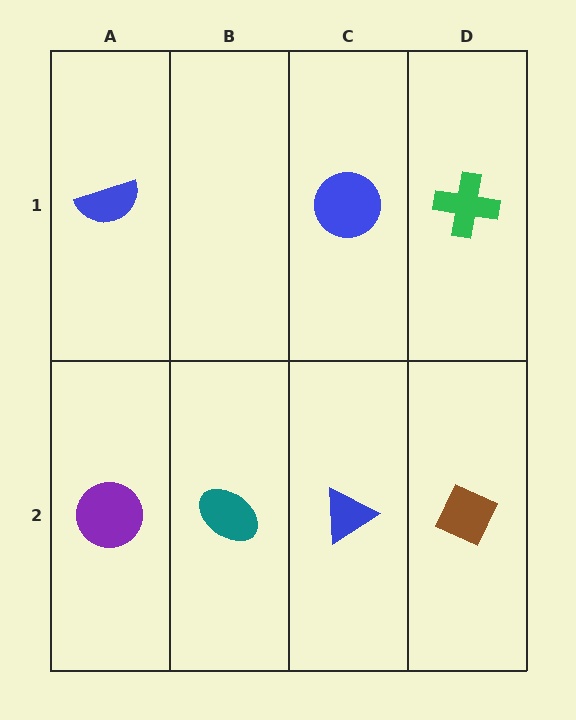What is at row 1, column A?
A blue semicircle.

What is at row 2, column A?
A purple circle.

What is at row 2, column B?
A teal ellipse.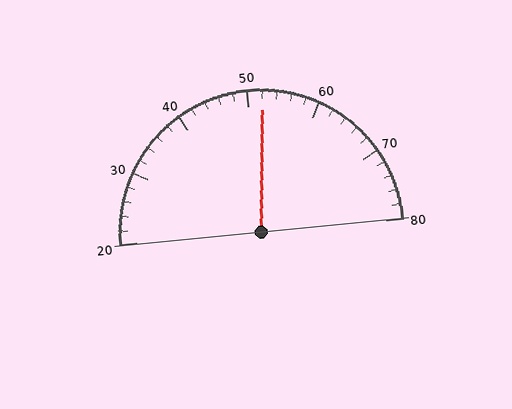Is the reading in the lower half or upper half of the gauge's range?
The reading is in the upper half of the range (20 to 80).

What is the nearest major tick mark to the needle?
The nearest major tick mark is 50.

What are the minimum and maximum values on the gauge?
The gauge ranges from 20 to 80.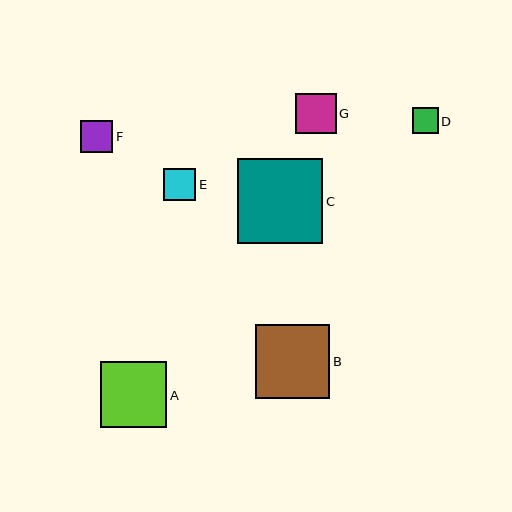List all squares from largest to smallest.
From largest to smallest: C, B, A, G, E, F, D.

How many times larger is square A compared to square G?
Square A is approximately 1.6 times the size of square G.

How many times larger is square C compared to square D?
Square C is approximately 3.3 times the size of square D.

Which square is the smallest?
Square D is the smallest with a size of approximately 26 pixels.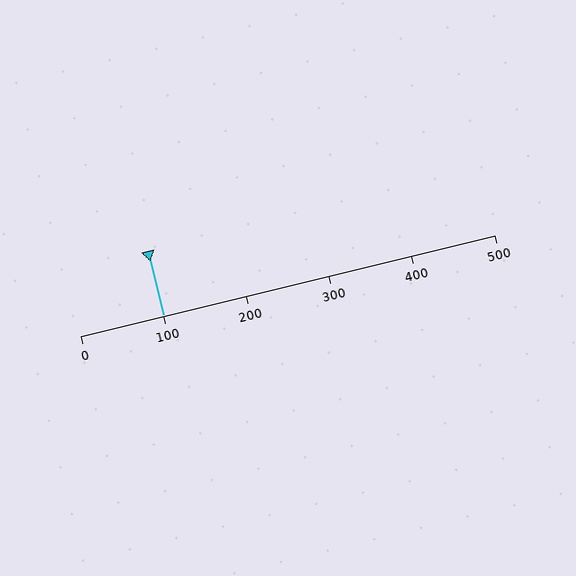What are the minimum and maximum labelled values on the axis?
The axis runs from 0 to 500.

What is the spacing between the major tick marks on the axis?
The major ticks are spaced 100 apart.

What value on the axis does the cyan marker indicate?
The marker indicates approximately 100.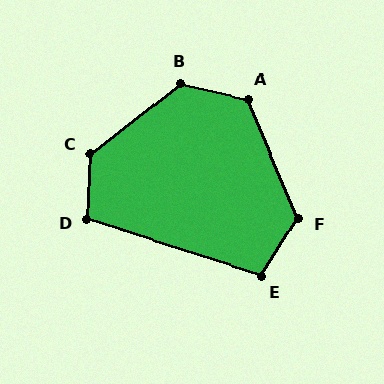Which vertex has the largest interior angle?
C, at approximately 131 degrees.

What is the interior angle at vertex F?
Approximately 125 degrees (obtuse).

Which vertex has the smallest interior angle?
E, at approximately 104 degrees.